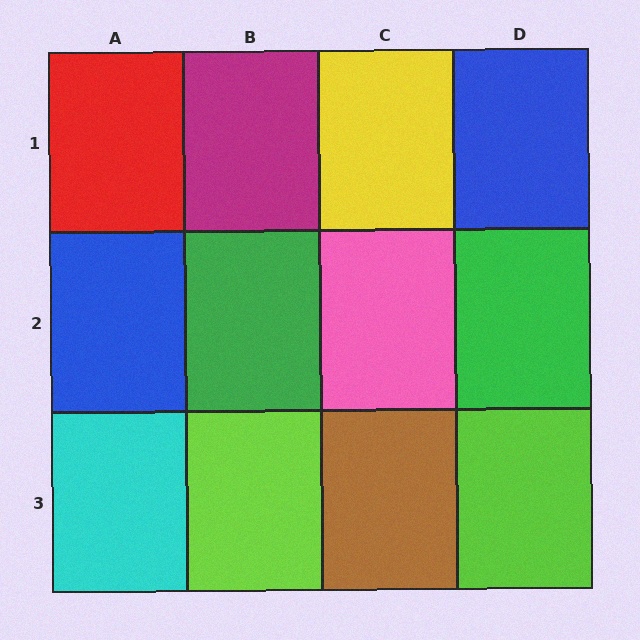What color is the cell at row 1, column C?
Yellow.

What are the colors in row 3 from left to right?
Cyan, lime, brown, lime.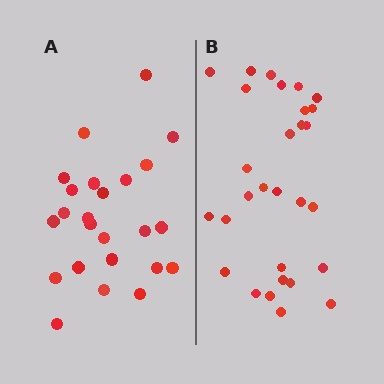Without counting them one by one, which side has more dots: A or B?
Region B (the right region) has more dots.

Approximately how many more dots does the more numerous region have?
Region B has about 5 more dots than region A.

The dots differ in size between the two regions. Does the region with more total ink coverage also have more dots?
No. Region A has more total ink coverage because its dots are larger, but region B actually contains more individual dots. Total area can be misleading — the number of items is what matters here.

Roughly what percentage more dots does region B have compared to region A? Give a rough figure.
About 20% more.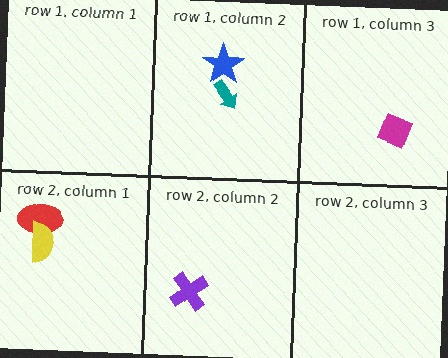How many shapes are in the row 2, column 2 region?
1.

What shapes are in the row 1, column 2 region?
The teal arrow, the blue star.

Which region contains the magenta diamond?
The row 1, column 3 region.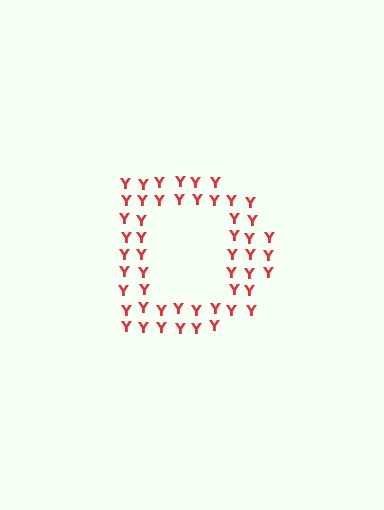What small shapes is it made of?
It is made of small letter Y's.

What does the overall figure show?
The overall figure shows the letter D.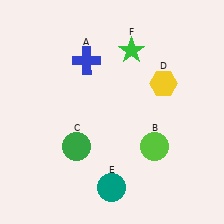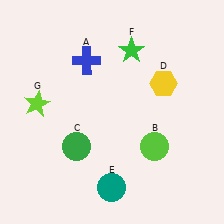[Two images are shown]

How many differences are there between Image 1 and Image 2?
There is 1 difference between the two images.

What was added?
A lime star (G) was added in Image 2.